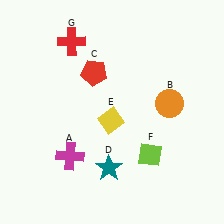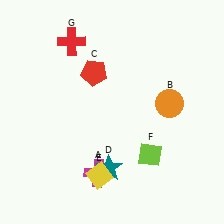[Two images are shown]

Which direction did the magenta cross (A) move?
The magenta cross (A) moved right.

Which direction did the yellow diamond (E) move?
The yellow diamond (E) moved down.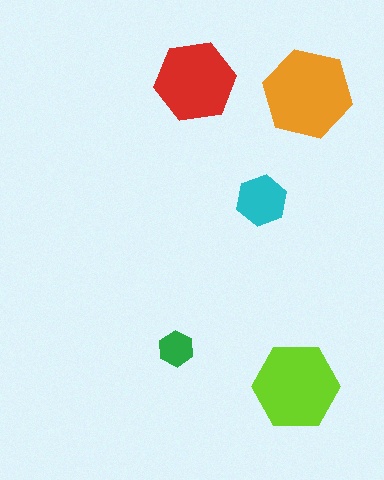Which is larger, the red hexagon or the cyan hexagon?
The red one.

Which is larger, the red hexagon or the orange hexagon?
The orange one.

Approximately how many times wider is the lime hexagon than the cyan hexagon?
About 1.5 times wider.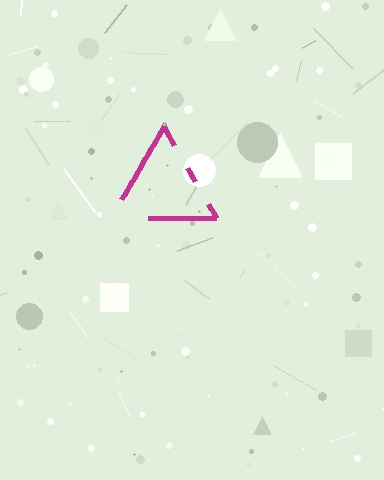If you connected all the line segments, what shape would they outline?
They would outline a triangle.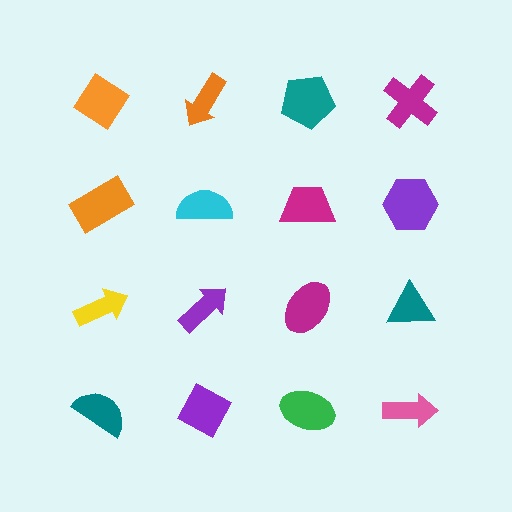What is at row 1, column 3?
A teal pentagon.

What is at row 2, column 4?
A purple hexagon.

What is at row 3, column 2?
A purple arrow.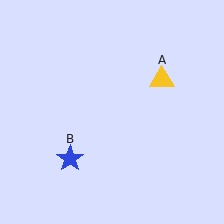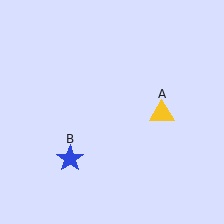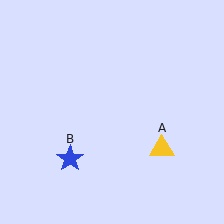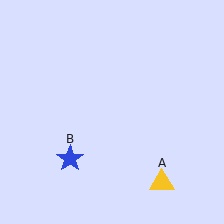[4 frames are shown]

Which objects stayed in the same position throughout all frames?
Blue star (object B) remained stationary.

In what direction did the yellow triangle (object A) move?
The yellow triangle (object A) moved down.